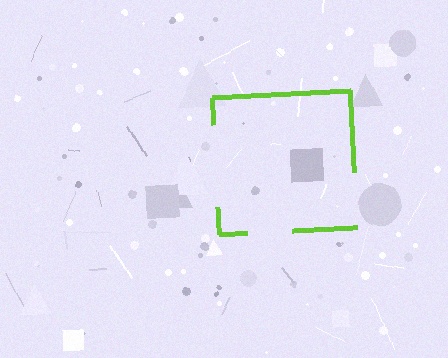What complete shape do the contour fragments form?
The contour fragments form a square.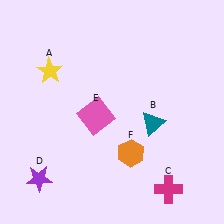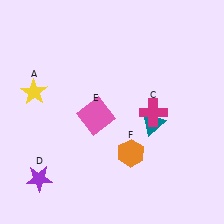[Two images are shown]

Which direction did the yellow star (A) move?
The yellow star (A) moved down.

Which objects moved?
The objects that moved are: the yellow star (A), the magenta cross (C).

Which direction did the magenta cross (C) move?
The magenta cross (C) moved up.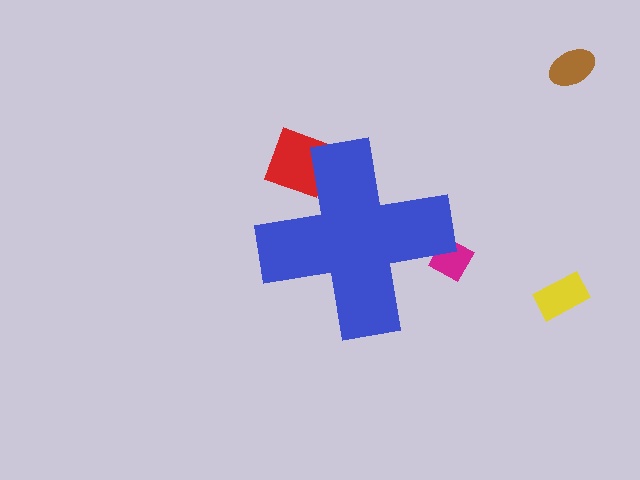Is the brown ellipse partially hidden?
No, the brown ellipse is fully visible.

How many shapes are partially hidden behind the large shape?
2 shapes are partially hidden.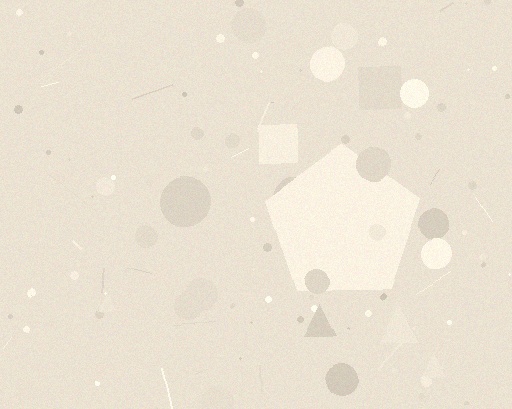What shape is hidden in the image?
A pentagon is hidden in the image.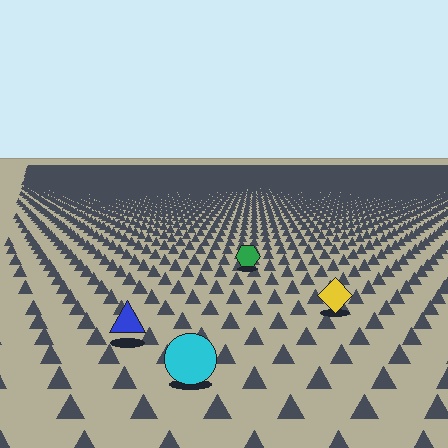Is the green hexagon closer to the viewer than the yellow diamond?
No. The yellow diamond is closer — you can tell from the texture gradient: the ground texture is coarser near it.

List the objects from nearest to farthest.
From nearest to farthest: the cyan circle, the blue triangle, the yellow diamond, the green hexagon.